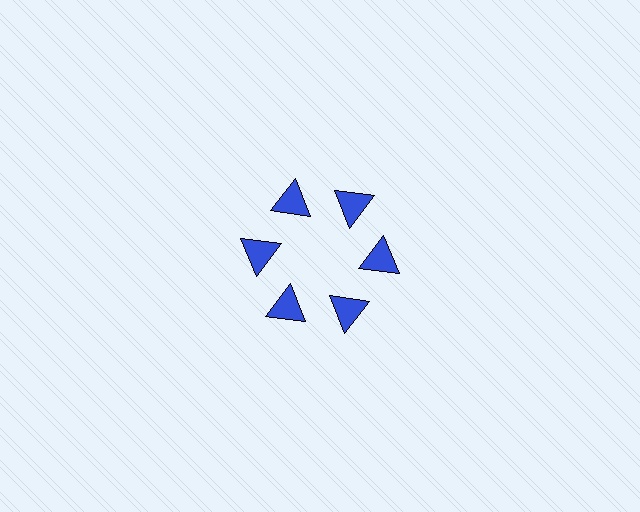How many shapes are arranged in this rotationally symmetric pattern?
There are 6 shapes, arranged in 6 groups of 1.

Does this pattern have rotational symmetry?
Yes, this pattern has 6-fold rotational symmetry. It looks the same after rotating 60 degrees around the center.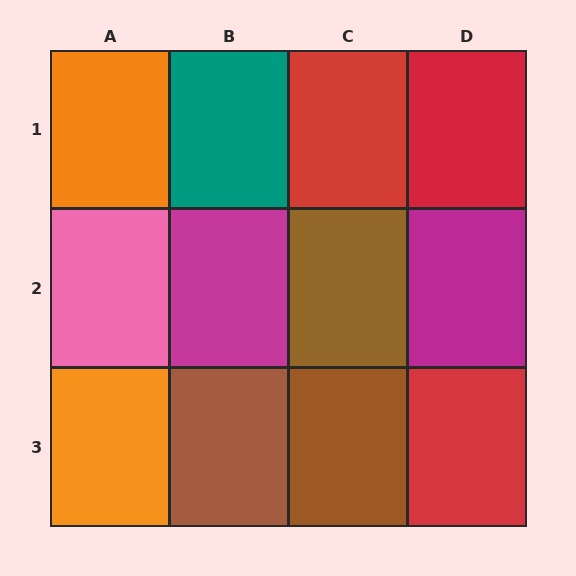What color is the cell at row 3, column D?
Red.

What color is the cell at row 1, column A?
Orange.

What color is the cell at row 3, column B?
Brown.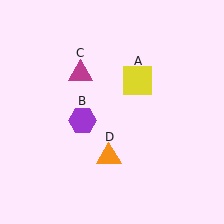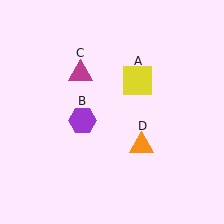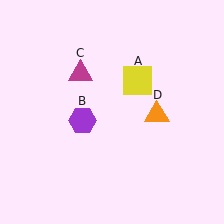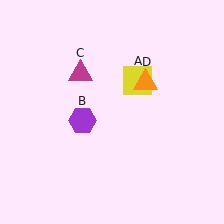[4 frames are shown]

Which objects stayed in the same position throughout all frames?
Yellow square (object A) and purple hexagon (object B) and magenta triangle (object C) remained stationary.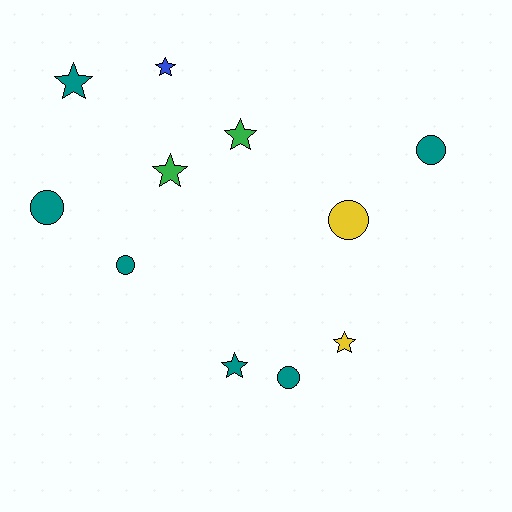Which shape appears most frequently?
Star, with 6 objects.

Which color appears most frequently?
Teal, with 6 objects.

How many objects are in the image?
There are 11 objects.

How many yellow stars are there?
There is 1 yellow star.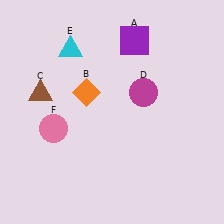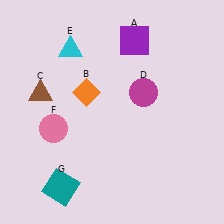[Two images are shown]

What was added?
A teal square (G) was added in Image 2.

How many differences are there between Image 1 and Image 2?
There is 1 difference between the two images.